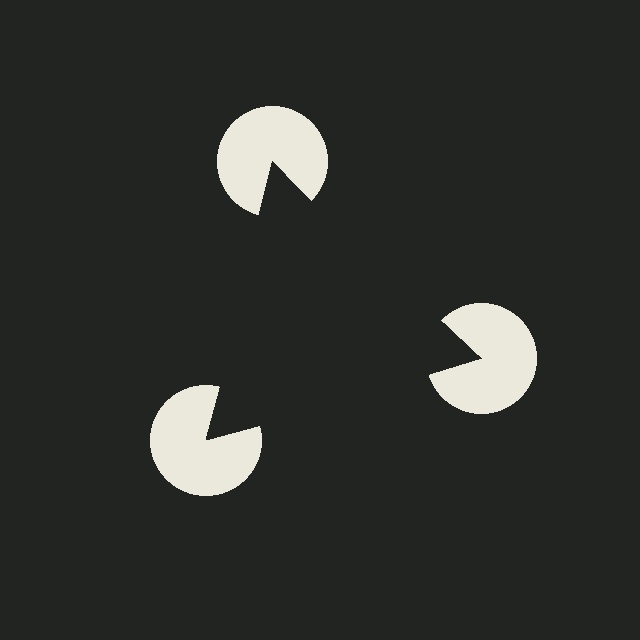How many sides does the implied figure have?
3 sides.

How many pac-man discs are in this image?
There are 3 — one at each vertex of the illusory triangle.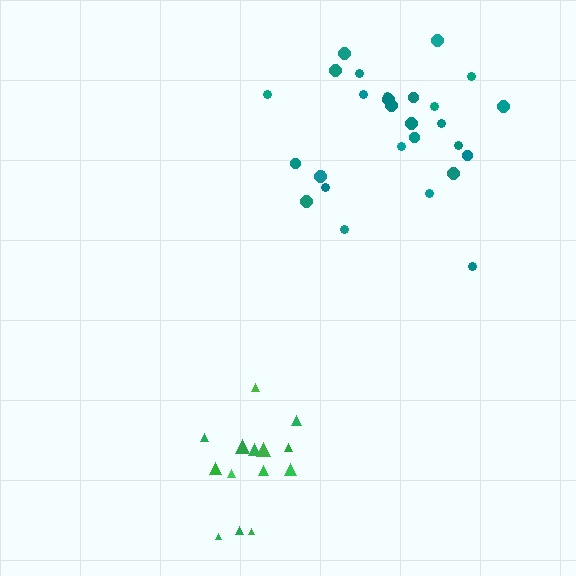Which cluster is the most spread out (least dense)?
Teal.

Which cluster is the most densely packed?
Green.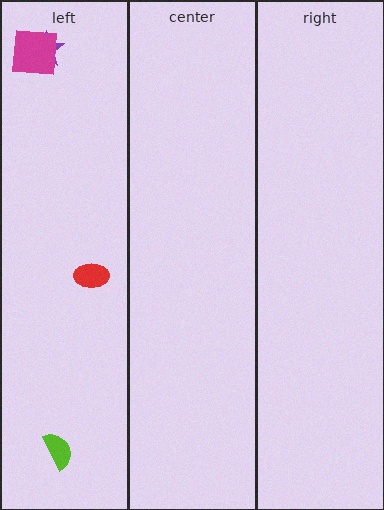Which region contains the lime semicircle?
The left region.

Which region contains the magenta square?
The left region.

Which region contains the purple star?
The left region.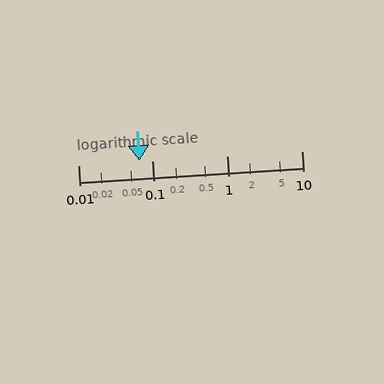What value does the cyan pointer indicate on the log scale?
The pointer indicates approximately 0.066.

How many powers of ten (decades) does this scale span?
The scale spans 3 decades, from 0.01 to 10.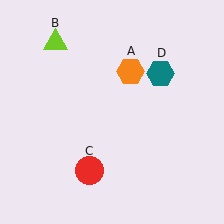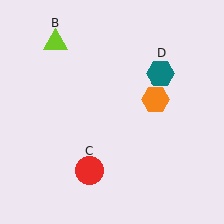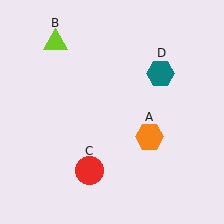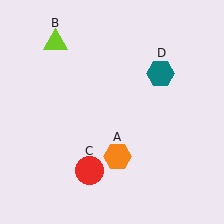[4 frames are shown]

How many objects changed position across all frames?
1 object changed position: orange hexagon (object A).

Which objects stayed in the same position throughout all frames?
Lime triangle (object B) and red circle (object C) and teal hexagon (object D) remained stationary.